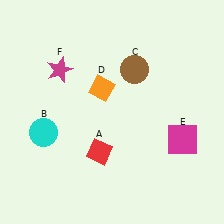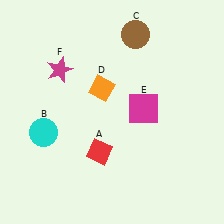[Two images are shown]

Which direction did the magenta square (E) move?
The magenta square (E) moved left.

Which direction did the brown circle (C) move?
The brown circle (C) moved up.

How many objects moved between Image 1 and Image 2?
2 objects moved between the two images.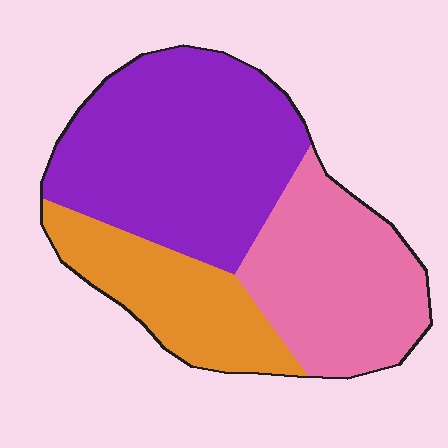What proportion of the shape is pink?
Pink takes up about one third (1/3) of the shape.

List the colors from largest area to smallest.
From largest to smallest: purple, pink, orange.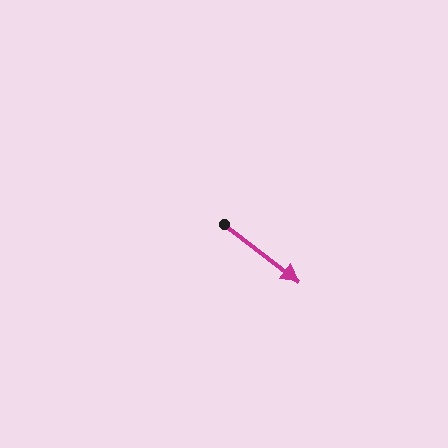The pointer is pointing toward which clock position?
Roughly 4 o'clock.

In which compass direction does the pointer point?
Southeast.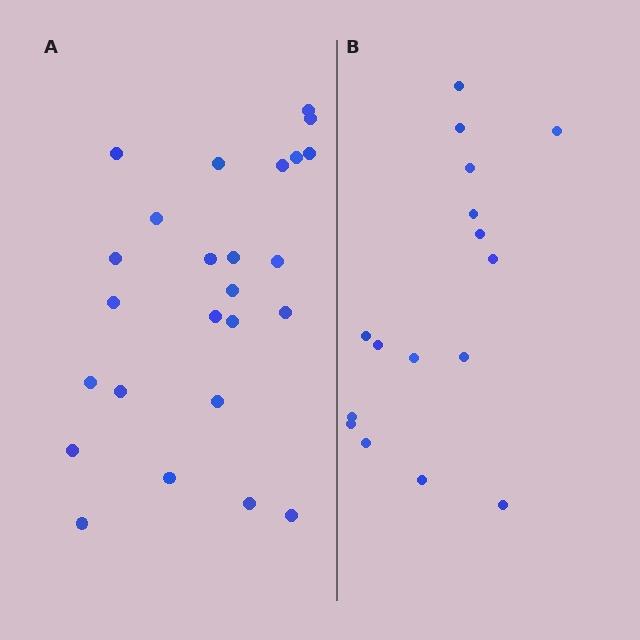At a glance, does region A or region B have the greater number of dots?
Region A (the left region) has more dots.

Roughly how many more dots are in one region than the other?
Region A has roughly 8 or so more dots than region B.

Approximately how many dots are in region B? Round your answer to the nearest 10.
About 20 dots. (The exact count is 16, which rounds to 20.)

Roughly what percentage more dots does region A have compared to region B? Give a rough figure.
About 55% more.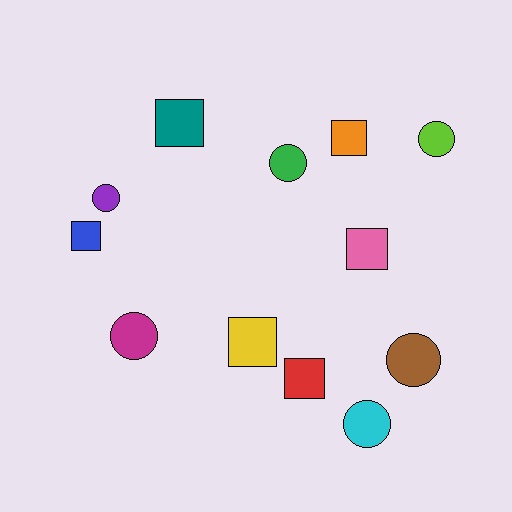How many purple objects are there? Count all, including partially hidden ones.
There is 1 purple object.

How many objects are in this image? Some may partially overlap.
There are 12 objects.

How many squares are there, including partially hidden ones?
There are 6 squares.